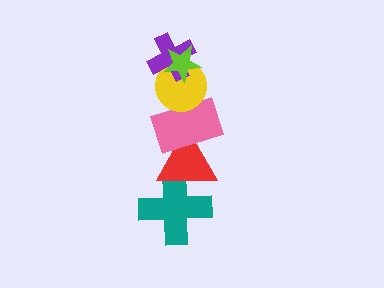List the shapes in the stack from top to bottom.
From top to bottom: the lime star, the purple cross, the yellow circle, the pink rectangle, the red triangle, the teal cross.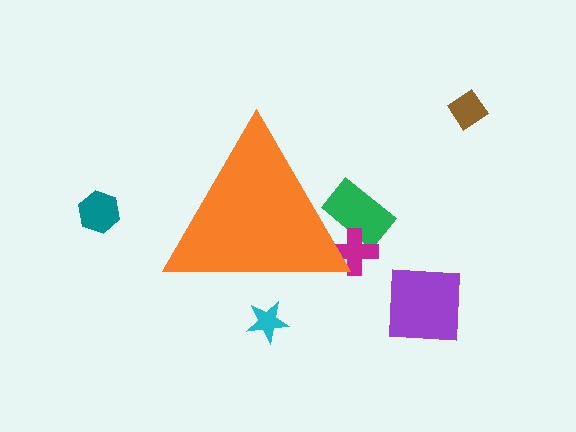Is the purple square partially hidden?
No, the purple square is fully visible.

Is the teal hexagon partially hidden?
No, the teal hexagon is fully visible.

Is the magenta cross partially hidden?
Yes, the magenta cross is partially hidden behind the orange triangle.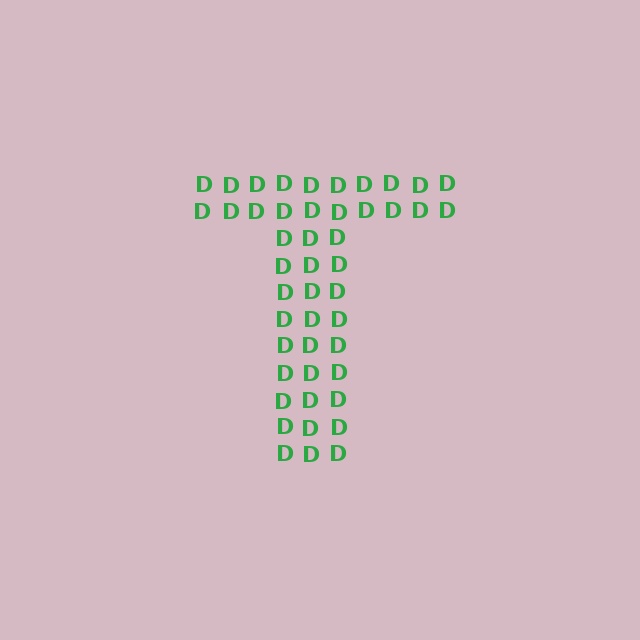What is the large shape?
The large shape is the letter T.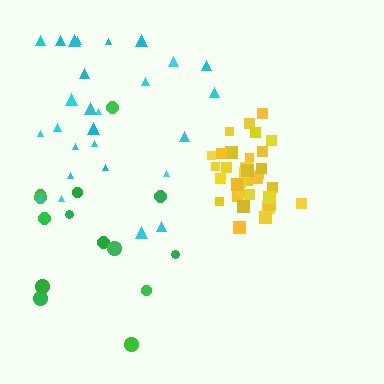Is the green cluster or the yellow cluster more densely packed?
Yellow.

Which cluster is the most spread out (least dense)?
Green.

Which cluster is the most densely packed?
Yellow.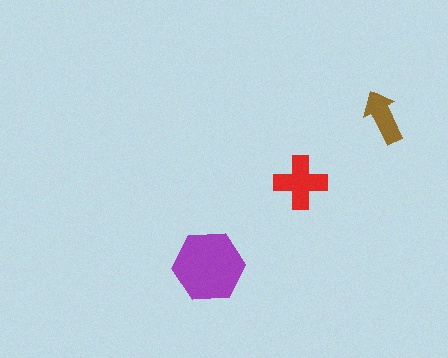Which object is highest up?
The brown arrow is topmost.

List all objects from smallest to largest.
The brown arrow, the red cross, the purple hexagon.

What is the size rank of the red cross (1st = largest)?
2nd.